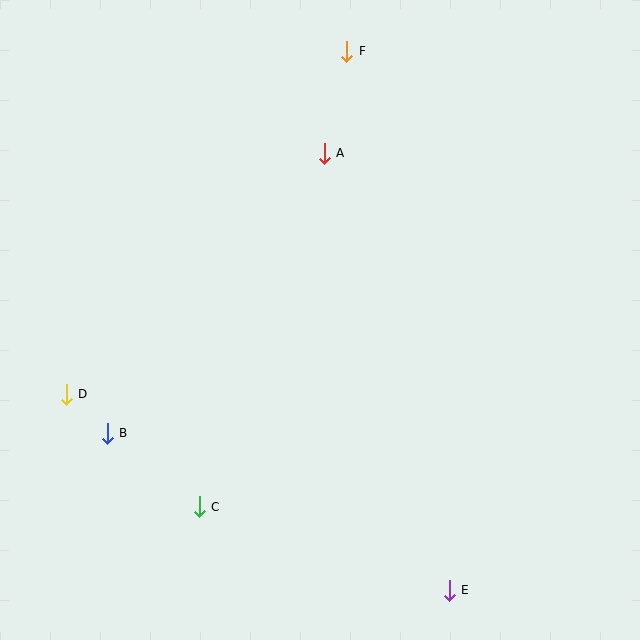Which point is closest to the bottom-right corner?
Point E is closest to the bottom-right corner.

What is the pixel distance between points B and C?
The distance between B and C is 118 pixels.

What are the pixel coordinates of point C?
Point C is at (199, 507).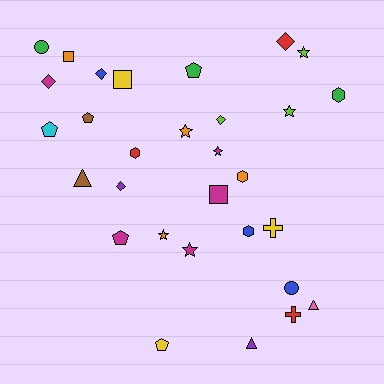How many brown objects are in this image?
There are 2 brown objects.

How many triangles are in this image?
There are 3 triangles.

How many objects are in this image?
There are 30 objects.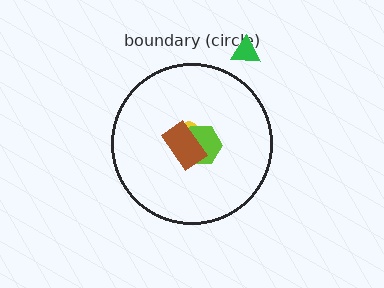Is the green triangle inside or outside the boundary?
Outside.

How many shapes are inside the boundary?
3 inside, 1 outside.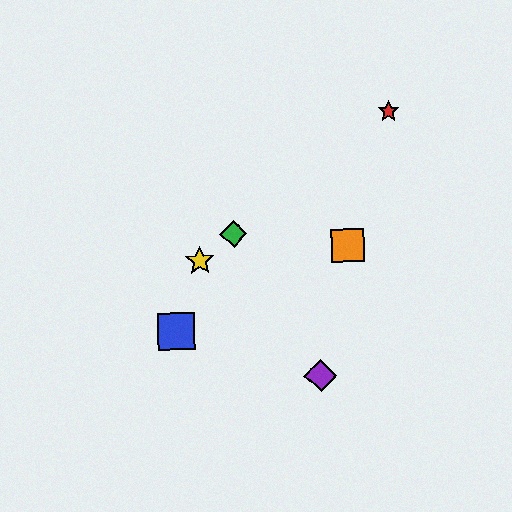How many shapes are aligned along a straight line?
3 shapes (the red star, the green diamond, the yellow star) are aligned along a straight line.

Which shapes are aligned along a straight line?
The red star, the green diamond, the yellow star are aligned along a straight line.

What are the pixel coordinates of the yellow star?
The yellow star is at (200, 261).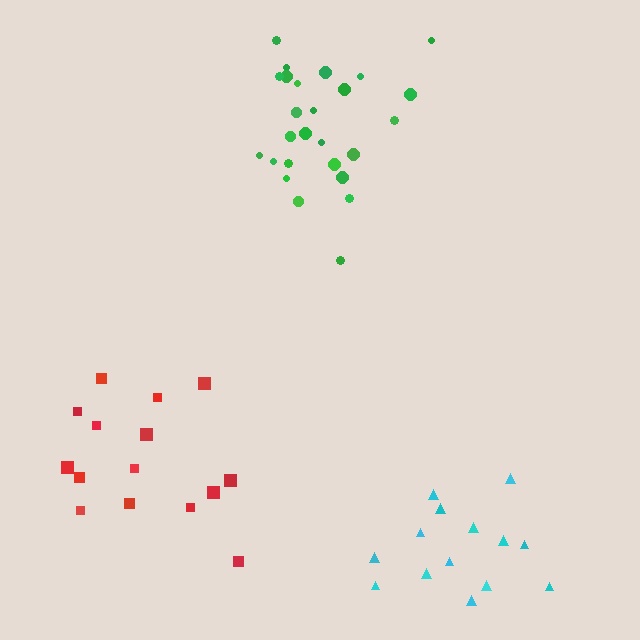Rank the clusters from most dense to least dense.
green, cyan, red.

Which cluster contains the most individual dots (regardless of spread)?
Green (26).